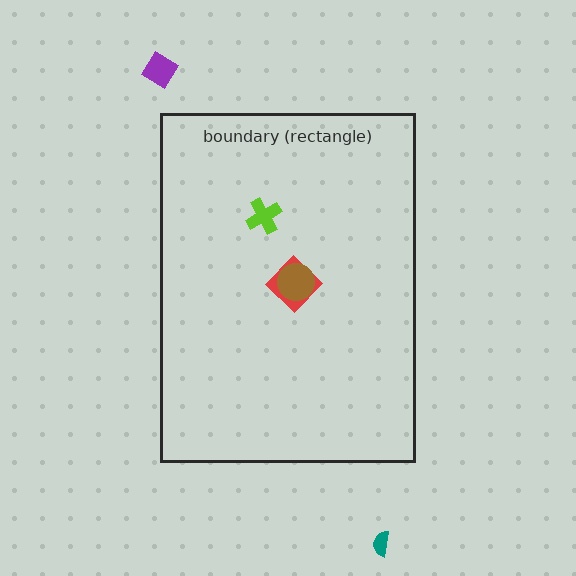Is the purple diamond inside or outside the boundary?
Outside.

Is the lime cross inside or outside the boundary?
Inside.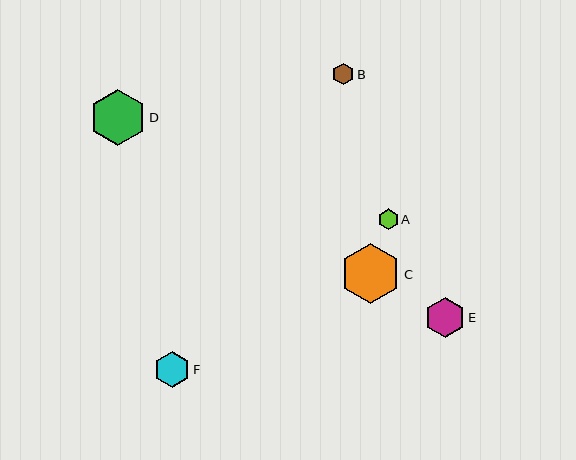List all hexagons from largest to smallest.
From largest to smallest: C, D, E, F, B, A.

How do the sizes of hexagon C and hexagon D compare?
Hexagon C and hexagon D are approximately the same size.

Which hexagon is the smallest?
Hexagon A is the smallest with a size of approximately 20 pixels.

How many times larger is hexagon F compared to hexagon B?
Hexagon F is approximately 1.7 times the size of hexagon B.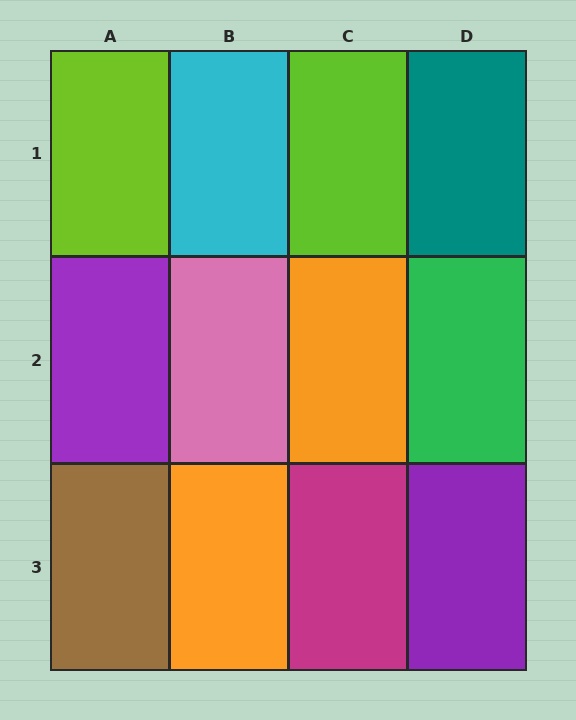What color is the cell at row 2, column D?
Green.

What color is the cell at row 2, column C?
Orange.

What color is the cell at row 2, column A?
Purple.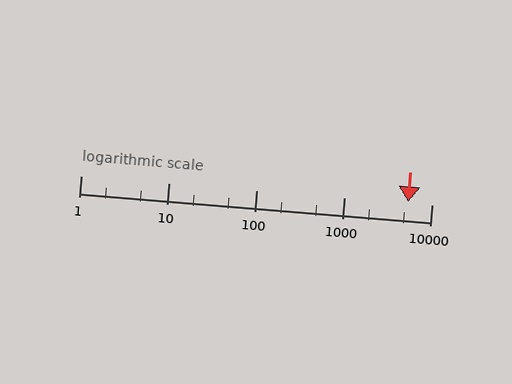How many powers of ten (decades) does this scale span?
The scale spans 4 decades, from 1 to 10000.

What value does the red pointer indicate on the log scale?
The pointer indicates approximately 5400.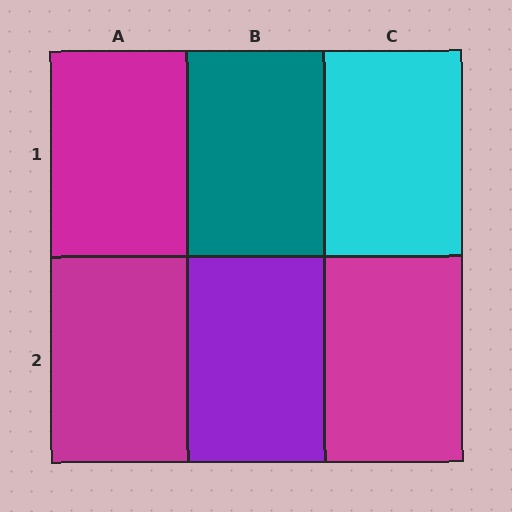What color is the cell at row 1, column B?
Teal.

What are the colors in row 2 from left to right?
Magenta, purple, magenta.